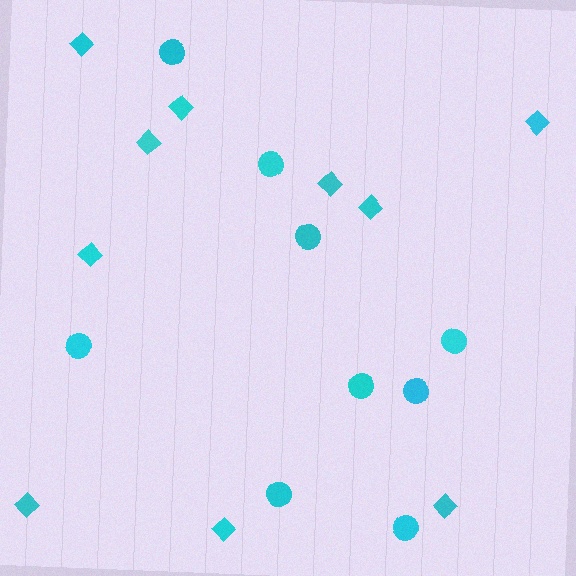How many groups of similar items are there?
There are 2 groups: one group of circles (9) and one group of diamonds (10).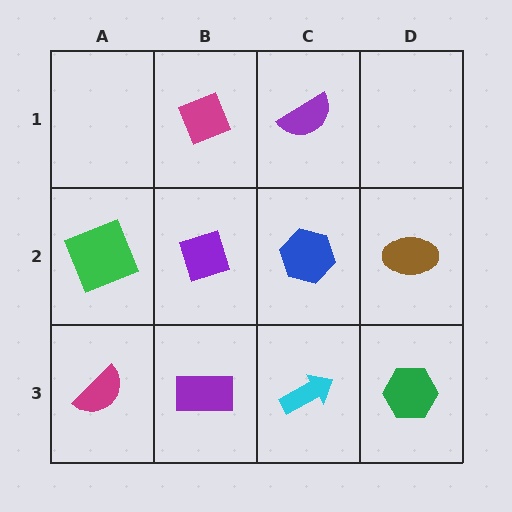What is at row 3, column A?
A magenta semicircle.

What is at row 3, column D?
A green hexagon.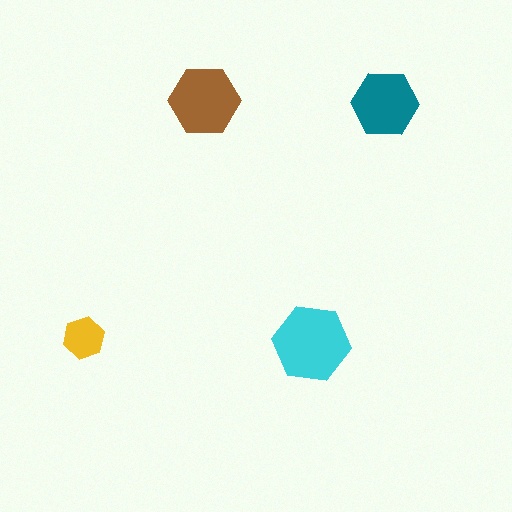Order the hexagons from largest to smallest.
the cyan one, the brown one, the teal one, the yellow one.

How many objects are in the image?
There are 4 objects in the image.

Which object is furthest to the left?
The yellow hexagon is leftmost.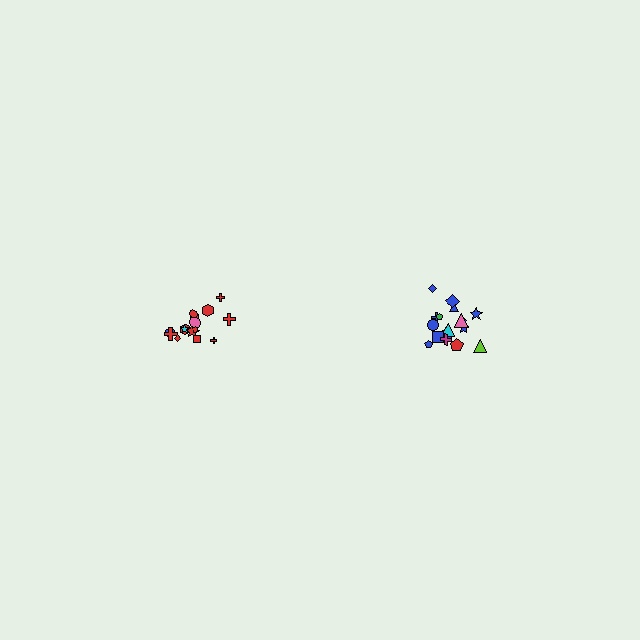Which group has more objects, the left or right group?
The right group.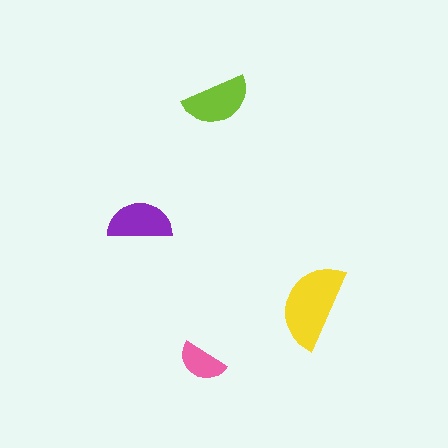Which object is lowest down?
The pink semicircle is bottommost.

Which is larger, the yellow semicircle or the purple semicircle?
The yellow one.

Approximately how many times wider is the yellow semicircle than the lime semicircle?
About 1.5 times wider.